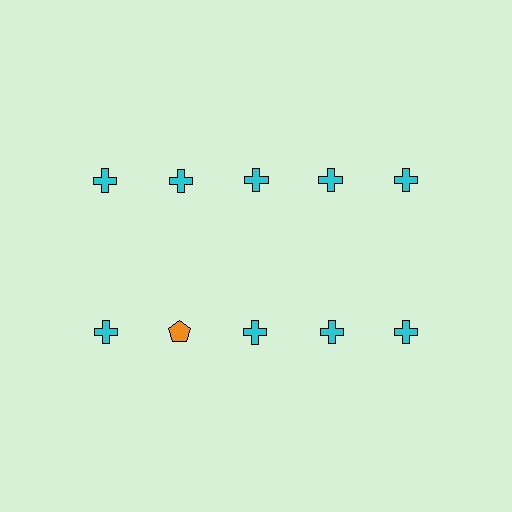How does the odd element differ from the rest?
It differs in both color (orange instead of cyan) and shape (pentagon instead of cross).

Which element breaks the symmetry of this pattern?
The orange pentagon in the second row, second from left column breaks the symmetry. All other shapes are cyan crosses.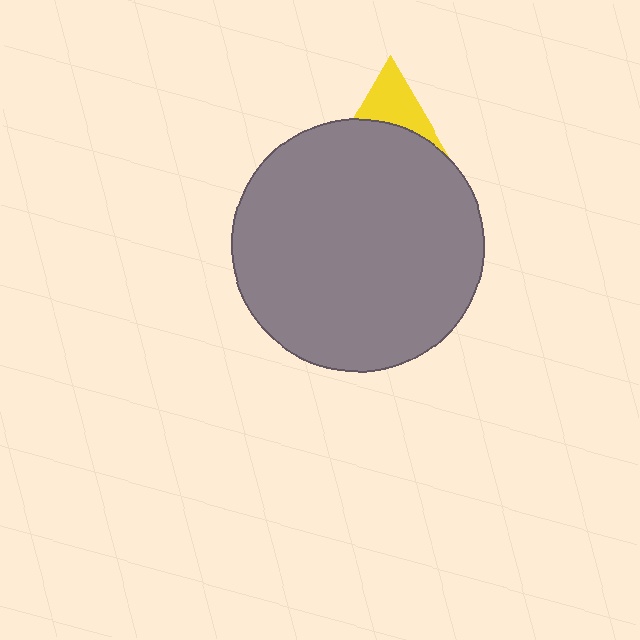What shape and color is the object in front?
The object in front is a gray circle.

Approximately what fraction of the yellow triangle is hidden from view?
Roughly 56% of the yellow triangle is hidden behind the gray circle.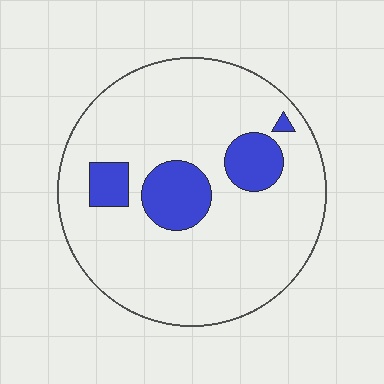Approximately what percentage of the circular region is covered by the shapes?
Approximately 15%.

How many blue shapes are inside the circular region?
4.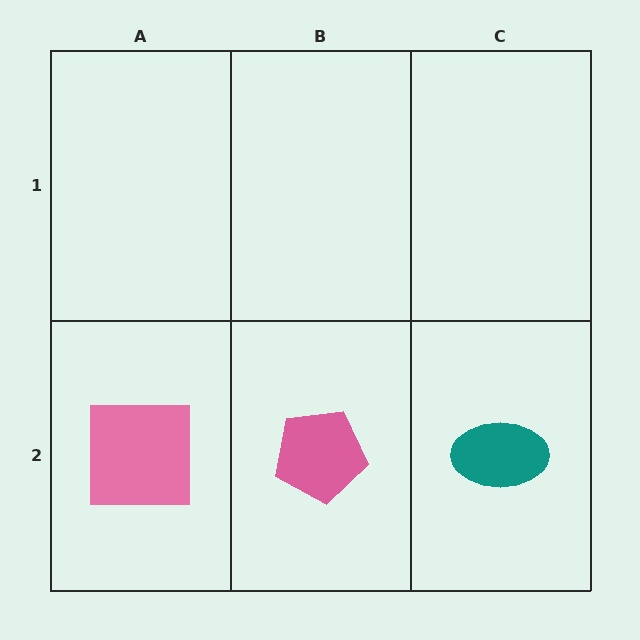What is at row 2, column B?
A pink pentagon.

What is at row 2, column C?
A teal ellipse.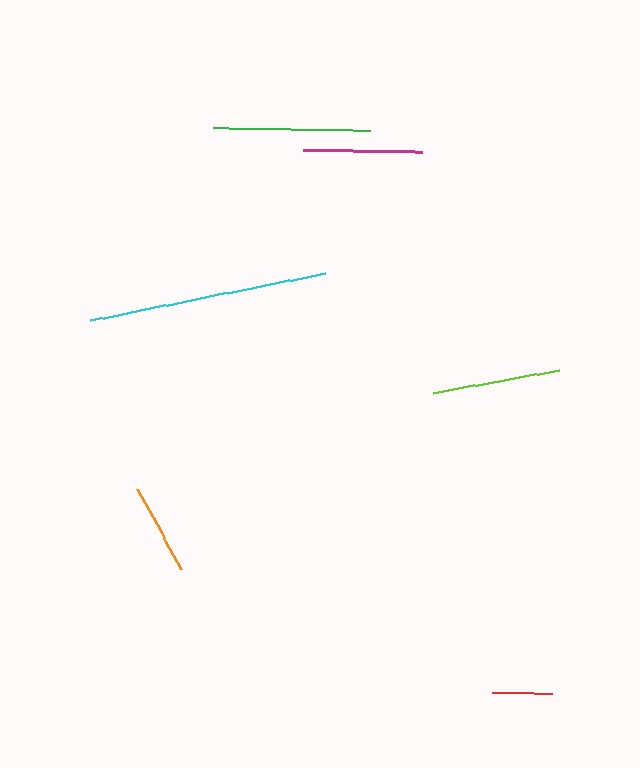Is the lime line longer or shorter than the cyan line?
The cyan line is longer than the lime line.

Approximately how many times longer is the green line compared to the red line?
The green line is approximately 2.6 times the length of the red line.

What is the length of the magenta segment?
The magenta segment is approximately 118 pixels long.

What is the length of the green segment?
The green segment is approximately 157 pixels long.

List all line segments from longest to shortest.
From longest to shortest: cyan, green, lime, magenta, orange, red.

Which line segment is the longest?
The cyan line is the longest at approximately 239 pixels.